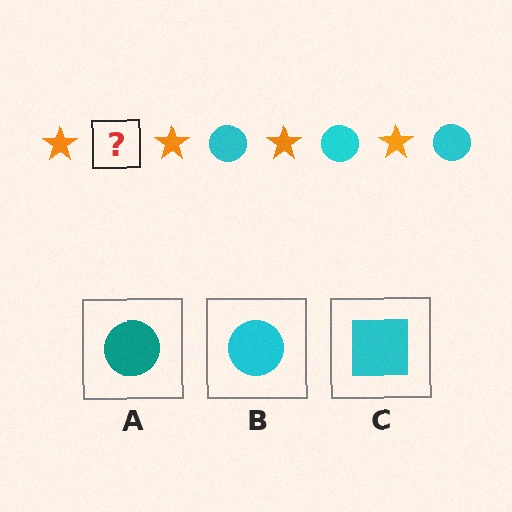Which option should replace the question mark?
Option B.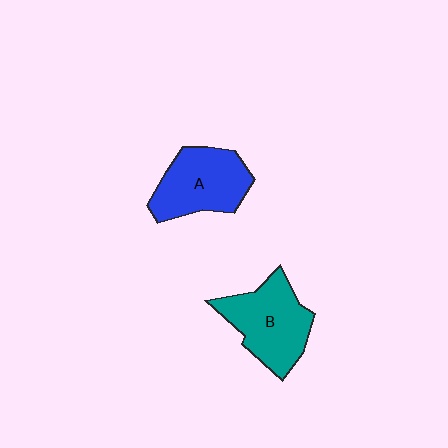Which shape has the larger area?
Shape B (teal).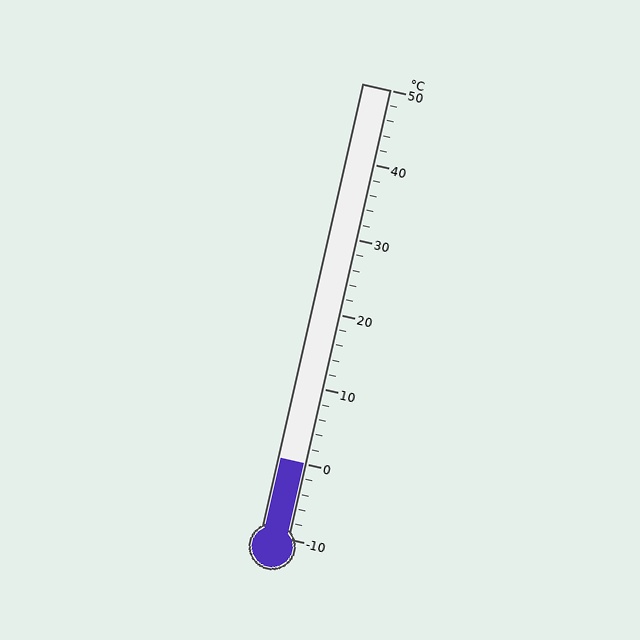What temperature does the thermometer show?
The thermometer shows approximately 0°C.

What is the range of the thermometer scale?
The thermometer scale ranges from -10°C to 50°C.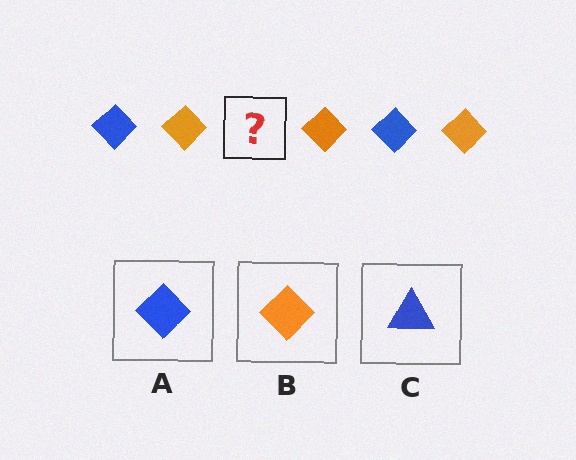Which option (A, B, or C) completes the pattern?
A.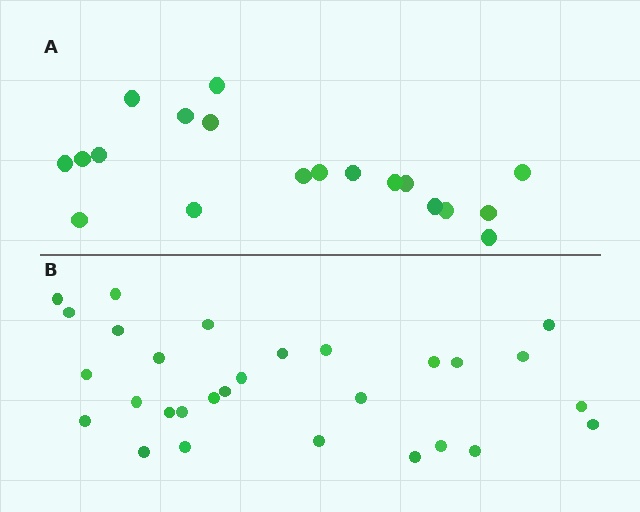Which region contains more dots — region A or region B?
Region B (the bottom region) has more dots.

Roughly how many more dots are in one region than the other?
Region B has roughly 10 or so more dots than region A.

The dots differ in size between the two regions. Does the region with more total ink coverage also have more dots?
No. Region A has more total ink coverage because its dots are larger, but region B actually contains more individual dots. Total area can be misleading — the number of items is what matters here.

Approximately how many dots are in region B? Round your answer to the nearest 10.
About 30 dots. (The exact count is 29, which rounds to 30.)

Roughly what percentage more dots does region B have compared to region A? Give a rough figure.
About 55% more.